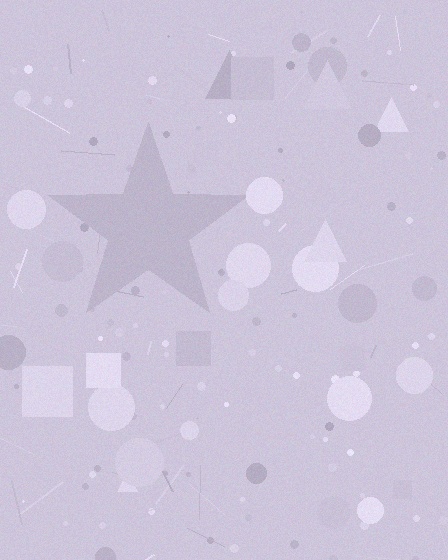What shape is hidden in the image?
A star is hidden in the image.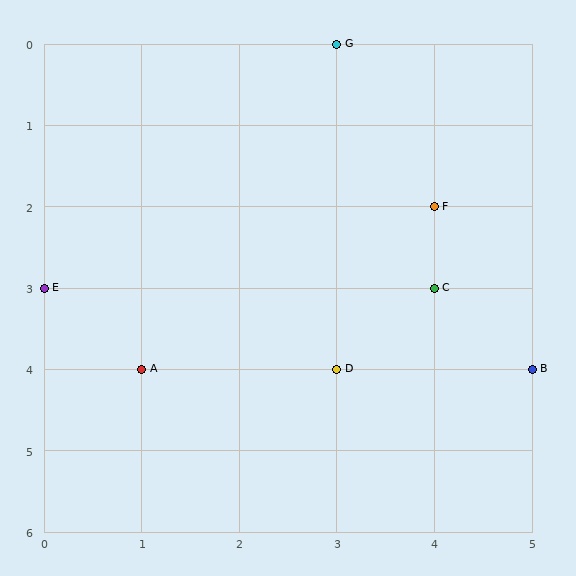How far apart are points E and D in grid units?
Points E and D are 3 columns and 1 row apart (about 3.2 grid units diagonally).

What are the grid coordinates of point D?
Point D is at grid coordinates (3, 4).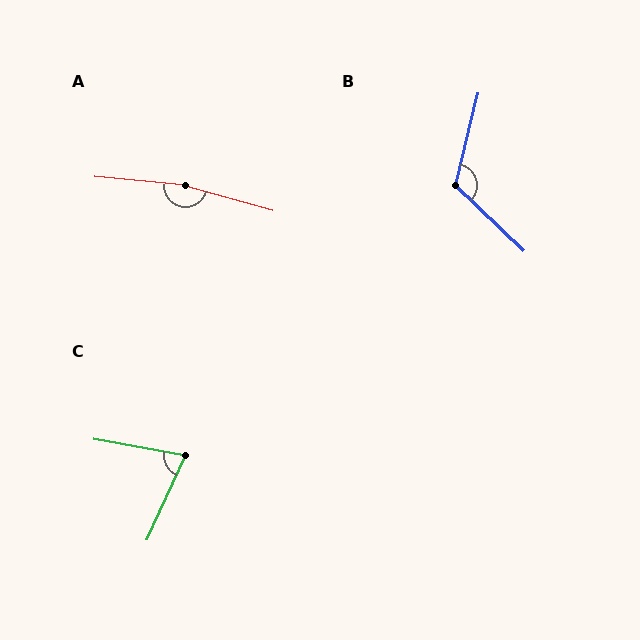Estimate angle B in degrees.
Approximately 120 degrees.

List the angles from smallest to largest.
C (75°), B (120°), A (170°).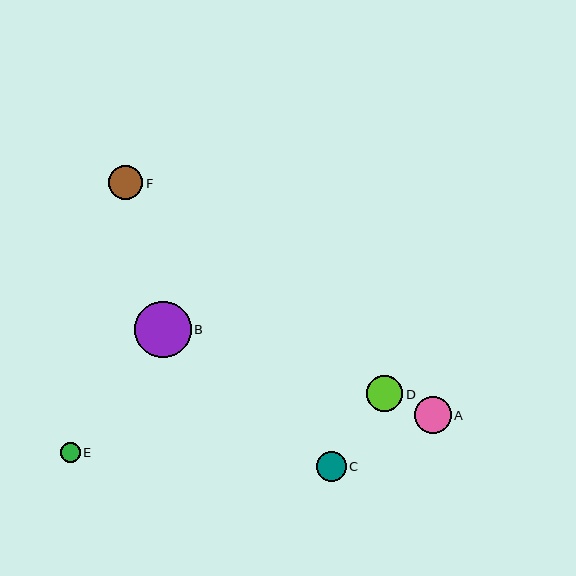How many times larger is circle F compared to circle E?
Circle F is approximately 1.7 times the size of circle E.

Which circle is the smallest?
Circle E is the smallest with a size of approximately 20 pixels.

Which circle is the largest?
Circle B is the largest with a size of approximately 57 pixels.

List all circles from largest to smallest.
From largest to smallest: B, A, D, F, C, E.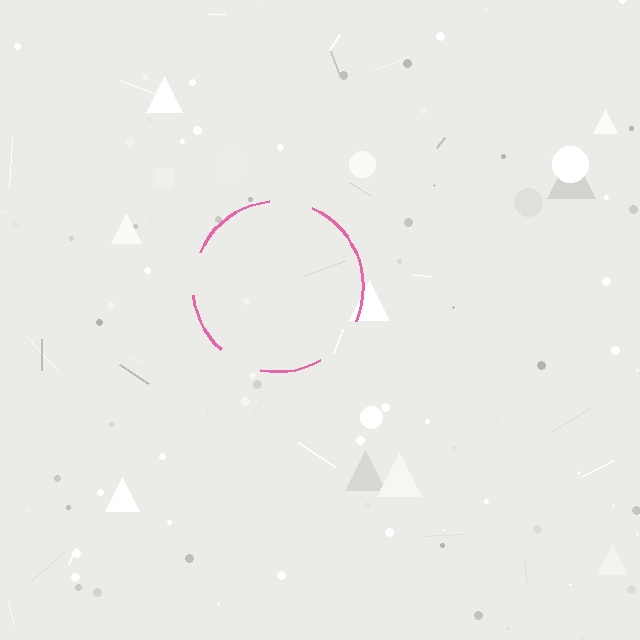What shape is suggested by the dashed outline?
The dashed outline suggests a circle.